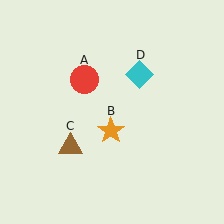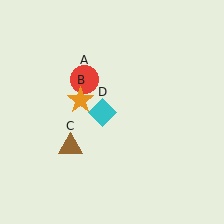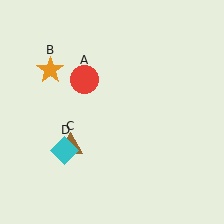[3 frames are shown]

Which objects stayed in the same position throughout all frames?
Red circle (object A) and brown triangle (object C) remained stationary.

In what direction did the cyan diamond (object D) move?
The cyan diamond (object D) moved down and to the left.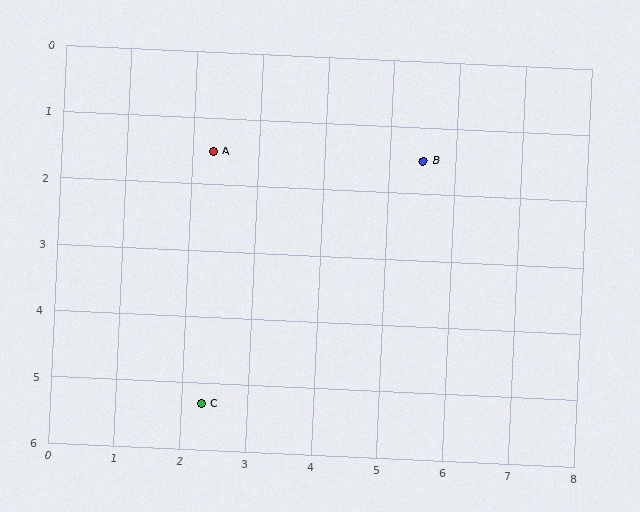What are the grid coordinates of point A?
Point A is at approximately (2.3, 1.5).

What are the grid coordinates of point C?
Point C is at approximately (2.3, 5.3).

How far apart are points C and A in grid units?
Points C and A are about 3.8 grid units apart.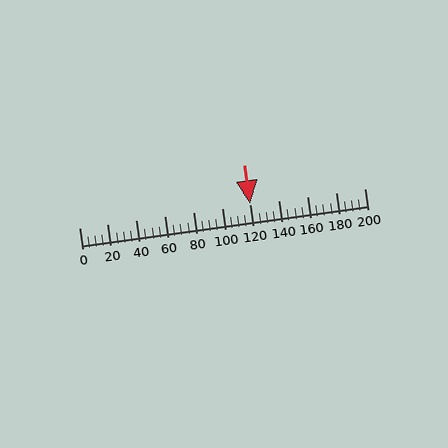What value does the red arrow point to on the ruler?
The red arrow points to approximately 120.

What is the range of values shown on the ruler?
The ruler shows values from 0 to 200.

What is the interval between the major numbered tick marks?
The major tick marks are spaced 20 units apart.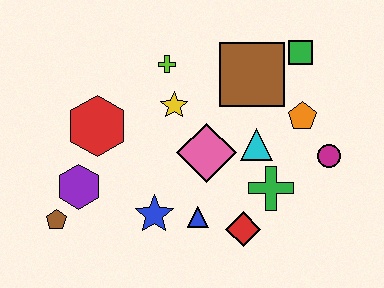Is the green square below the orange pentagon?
No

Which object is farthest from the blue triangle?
The green square is farthest from the blue triangle.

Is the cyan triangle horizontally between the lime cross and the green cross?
Yes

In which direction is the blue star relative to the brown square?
The blue star is below the brown square.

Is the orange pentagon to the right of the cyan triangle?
Yes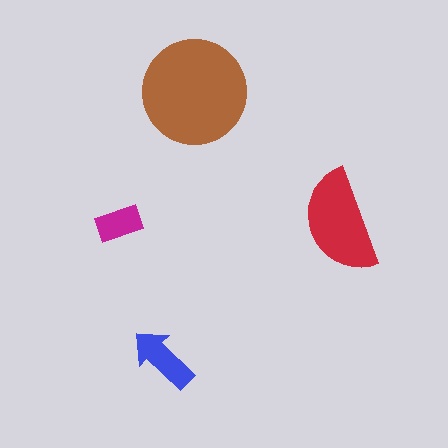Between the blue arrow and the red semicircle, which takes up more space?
The red semicircle.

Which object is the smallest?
The magenta rectangle.